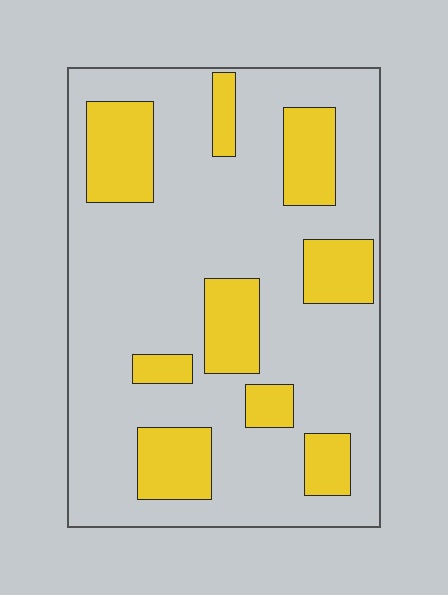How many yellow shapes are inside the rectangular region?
9.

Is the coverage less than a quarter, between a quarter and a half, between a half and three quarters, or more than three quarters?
Between a quarter and a half.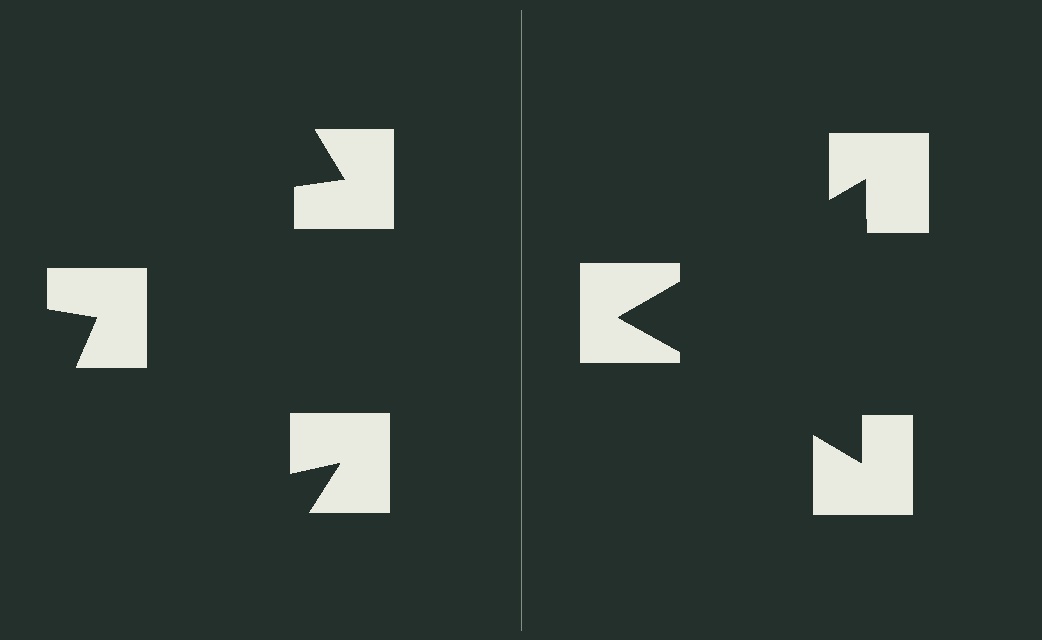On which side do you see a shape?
An illusory triangle appears on the right side. On the left side the wedge cuts are rotated, so no coherent shape forms.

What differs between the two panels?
The notched squares are positioned identically on both sides; only the wedge orientations differ. On the right they align to a triangle; on the left they are misaligned.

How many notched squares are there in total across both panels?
6 — 3 on each side.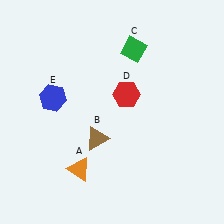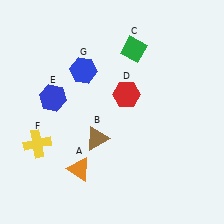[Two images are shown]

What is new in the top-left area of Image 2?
A blue hexagon (G) was added in the top-left area of Image 2.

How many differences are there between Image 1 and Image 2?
There are 2 differences between the two images.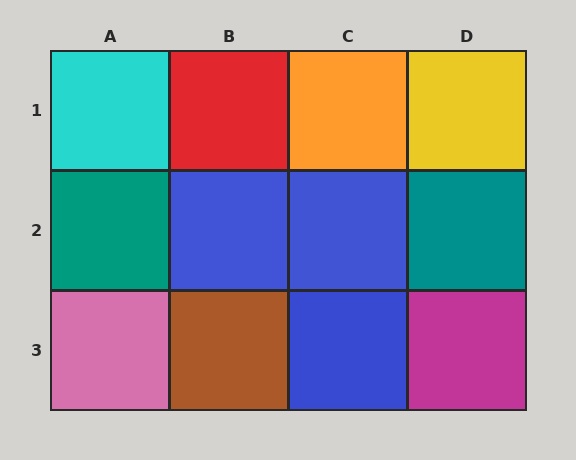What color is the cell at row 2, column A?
Teal.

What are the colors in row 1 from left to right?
Cyan, red, orange, yellow.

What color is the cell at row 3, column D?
Magenta.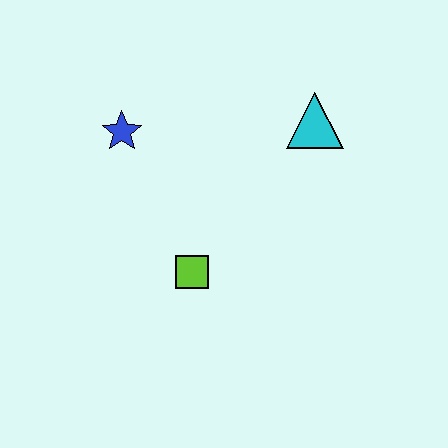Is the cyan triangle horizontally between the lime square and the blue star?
No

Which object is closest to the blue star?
The lime square is closest to the blue star.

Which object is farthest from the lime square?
The cyan triangle is farthest from the lime square.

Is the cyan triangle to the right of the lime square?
Yes